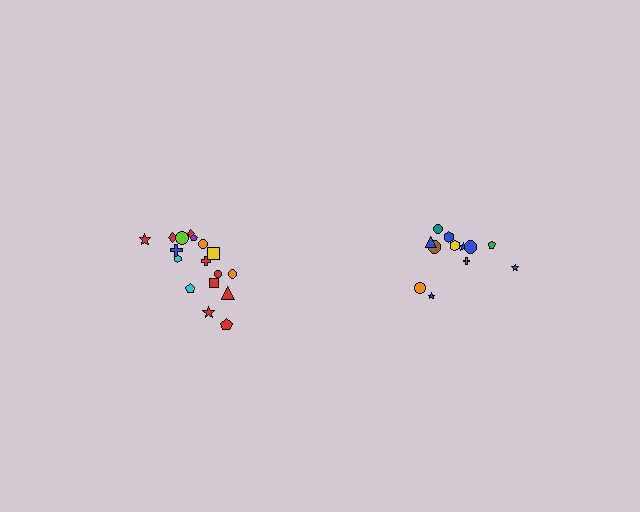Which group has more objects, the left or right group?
The left group.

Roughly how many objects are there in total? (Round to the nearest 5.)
Roughly 30 objects in total.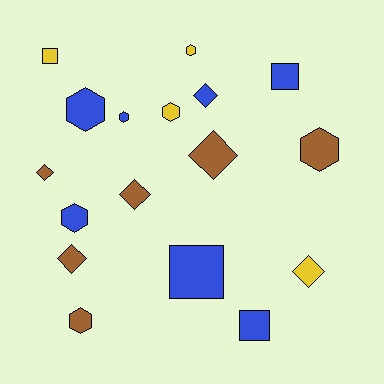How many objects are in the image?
There are 17 objects.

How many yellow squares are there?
There is 1 yellow square.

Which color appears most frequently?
Blue, with 7 objects.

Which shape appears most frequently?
Hexagon, with 7 objects.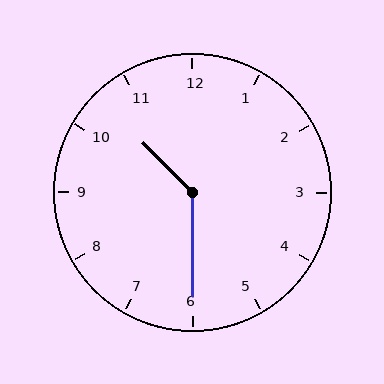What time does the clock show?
10:30.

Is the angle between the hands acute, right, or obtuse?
It is obtuse.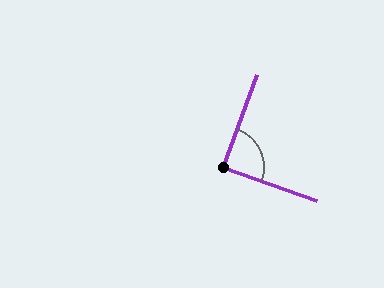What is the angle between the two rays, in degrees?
Approximately 90 degrees.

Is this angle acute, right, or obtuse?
It is approximately a right angle.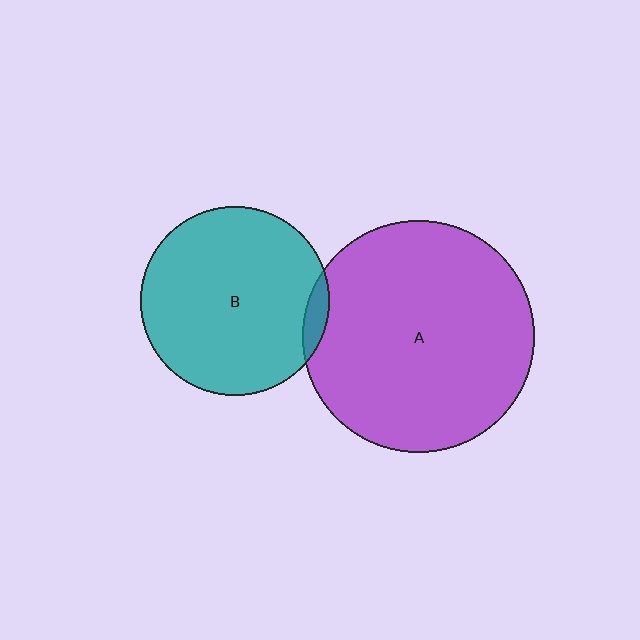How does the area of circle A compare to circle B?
Approximately 1.5 times.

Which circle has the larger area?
Circle A (purple).